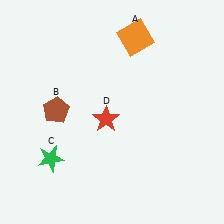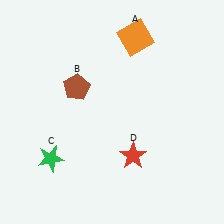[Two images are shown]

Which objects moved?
The objects that moved are: the brown pentagon (B), the red star (D).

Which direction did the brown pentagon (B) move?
The brown pentagon (B) moved up.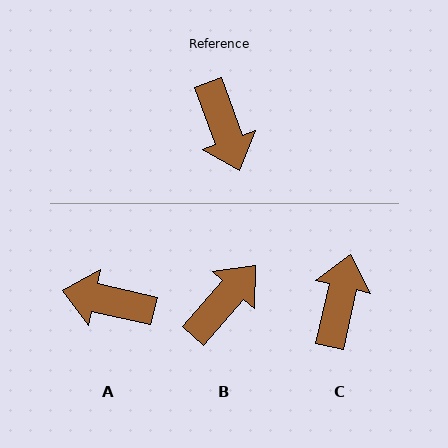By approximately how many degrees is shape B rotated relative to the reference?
Approximately 119 degrees counter-clockwise.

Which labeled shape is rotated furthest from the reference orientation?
C, about 147 degrees away.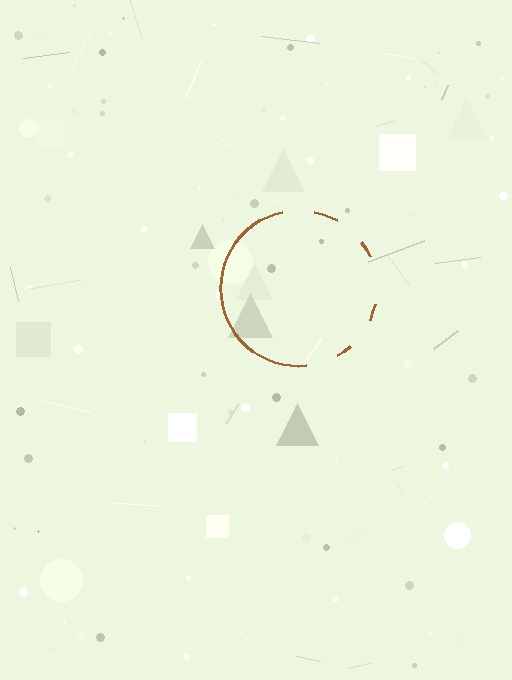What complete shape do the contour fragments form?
The contour fragments form a circle.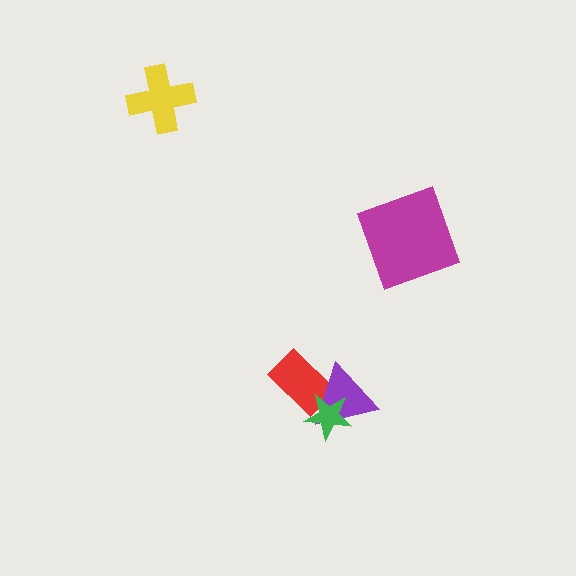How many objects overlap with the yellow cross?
0 objects overlap with the yellow cross.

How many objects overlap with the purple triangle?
2 objects overlap with the purple triangle.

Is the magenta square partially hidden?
No, no other shape covers it.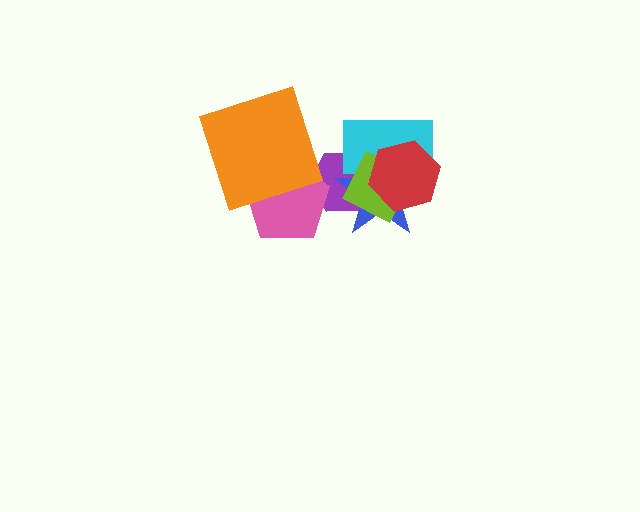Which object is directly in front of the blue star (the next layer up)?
The cyan rectangle is directly in front of the blue star.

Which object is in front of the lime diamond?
The red hexagon is in front of the lime diamond.